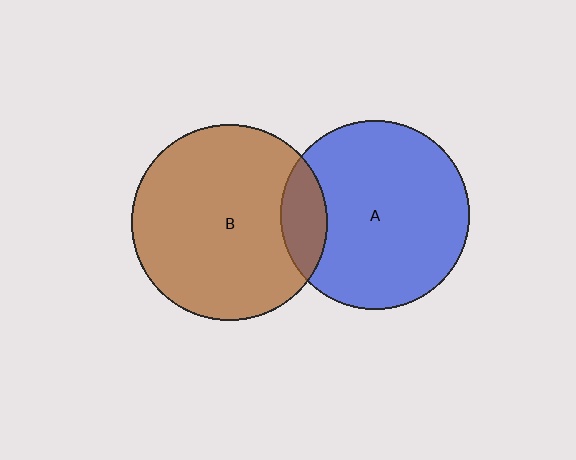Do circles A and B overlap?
Yes.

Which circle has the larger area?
Circle B (brown).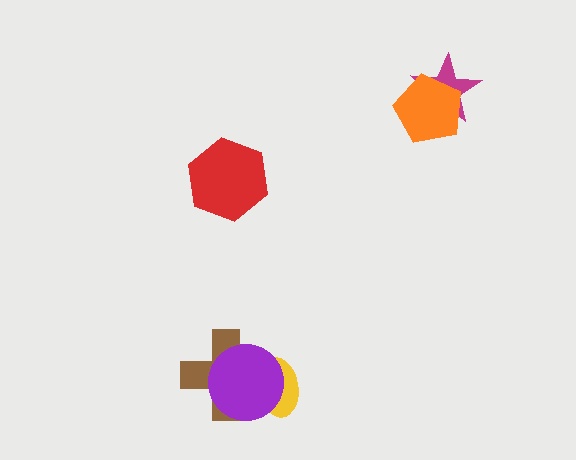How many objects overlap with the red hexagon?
0 objects overlap with the red hexagon.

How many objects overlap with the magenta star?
1 object overlaps with the magenta star.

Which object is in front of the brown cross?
The purple circle is in front of the brown cross.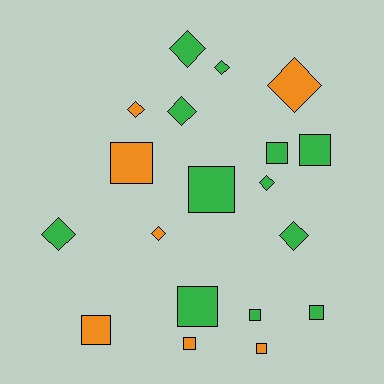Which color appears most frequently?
Green, with 12 objects.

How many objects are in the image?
There are 19 objects.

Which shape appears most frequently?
Square, with 10 objects.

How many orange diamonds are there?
There are 3 orange diamonds.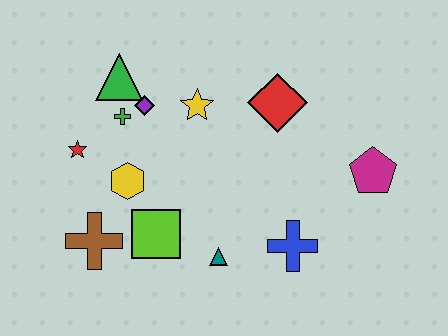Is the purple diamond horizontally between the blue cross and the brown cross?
Yes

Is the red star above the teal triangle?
Yes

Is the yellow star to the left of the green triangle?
No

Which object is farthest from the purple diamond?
The magenta pentagon is farthest from the purple diamond.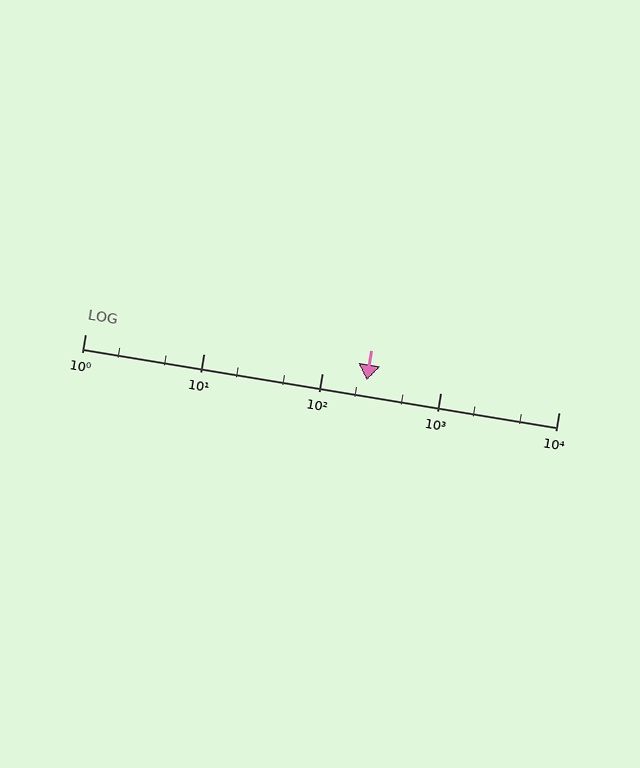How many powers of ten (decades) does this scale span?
The scale spans 4 decades, from 1 to 10000.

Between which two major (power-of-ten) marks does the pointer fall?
The pointer is between 100 and 1000.